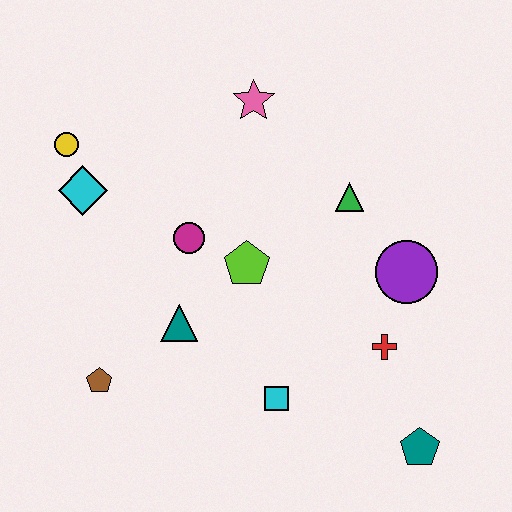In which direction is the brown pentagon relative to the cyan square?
The brown pentagon is to the left of the cyan square.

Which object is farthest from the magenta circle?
The teal pentagon is farthest from the magenta circle.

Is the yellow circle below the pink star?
Yes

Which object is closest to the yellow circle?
The cyan diamond is closest to the yellow circle.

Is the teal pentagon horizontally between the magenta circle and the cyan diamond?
No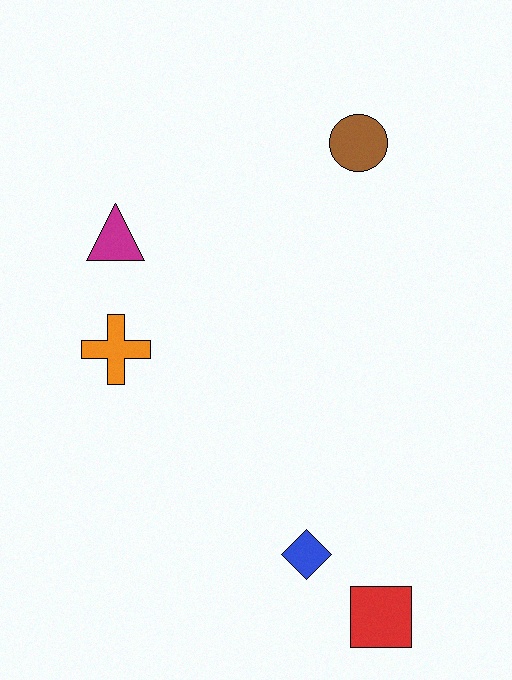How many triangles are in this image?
There is 1 triangle.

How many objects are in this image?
There are 5 objects.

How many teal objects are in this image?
There are no teal objects.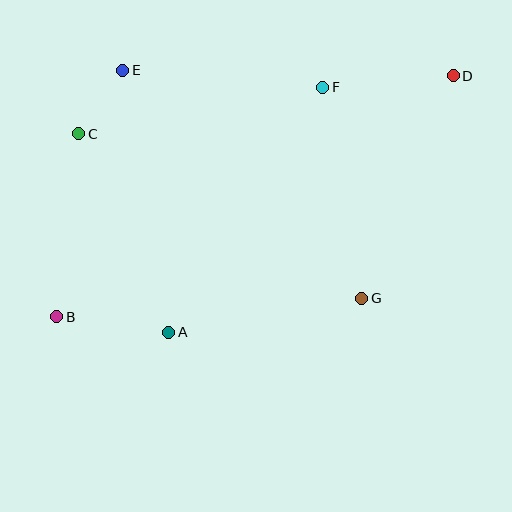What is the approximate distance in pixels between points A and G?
The distance between A and G is approximately 196 pixels.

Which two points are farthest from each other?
Points B and D are farthest from each other.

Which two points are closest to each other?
Points C and E are closest to each other.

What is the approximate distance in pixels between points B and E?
The distance between B and E is approximately 255 pixels.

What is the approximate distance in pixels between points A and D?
The distance between A and D is approximately 383 pixels.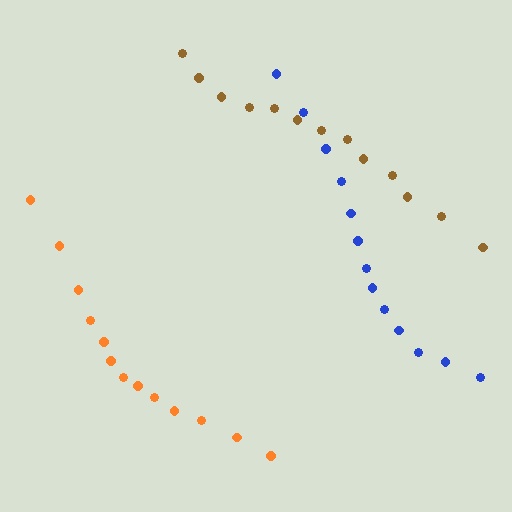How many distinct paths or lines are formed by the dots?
There are 3 distinct paths.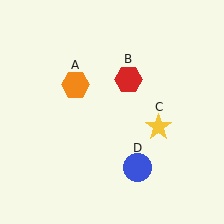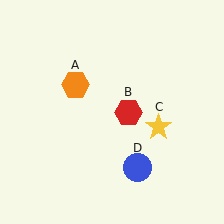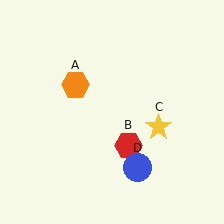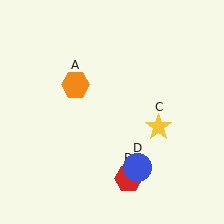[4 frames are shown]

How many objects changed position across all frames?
1 object changed position: red hexagon (object B).